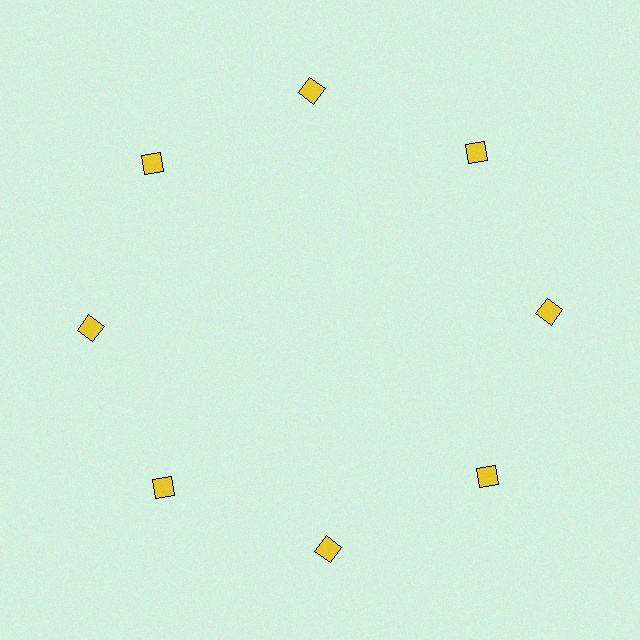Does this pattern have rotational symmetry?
Yes, this pattern has 8-fold rotational symmetry. It looks the same after rotating 45 degrees around the center.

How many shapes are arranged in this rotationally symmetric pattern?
There are 8 shapes, arranged in 8 groups of 1.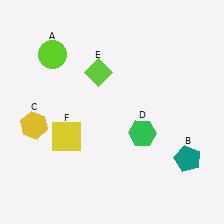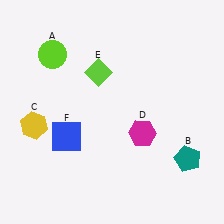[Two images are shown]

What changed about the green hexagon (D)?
In Image 1, D is green. In Image 2, it changed to magenta.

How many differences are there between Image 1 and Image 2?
There are 2 differences between the two images.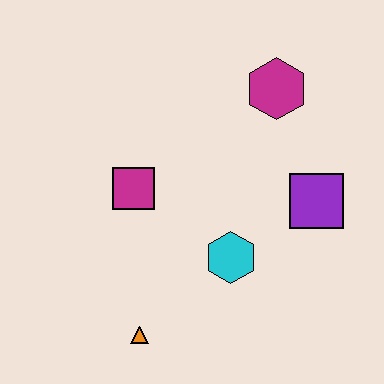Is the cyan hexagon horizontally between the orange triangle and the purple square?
Yes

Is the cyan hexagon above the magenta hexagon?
No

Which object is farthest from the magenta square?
The purple square is farthest from the magenta square.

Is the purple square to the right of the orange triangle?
Yes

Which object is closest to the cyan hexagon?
The purple square is closest to the cyan hexagon.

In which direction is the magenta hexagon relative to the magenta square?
The magenta hexagon is to the right of the magenta square.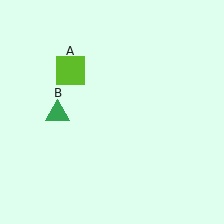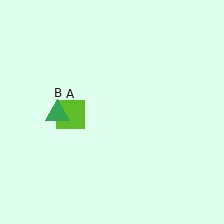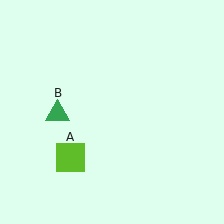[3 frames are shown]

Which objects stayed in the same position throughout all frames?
Green triangle (object B) remained stationary.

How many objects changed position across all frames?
1 object changed position: lime square (object A).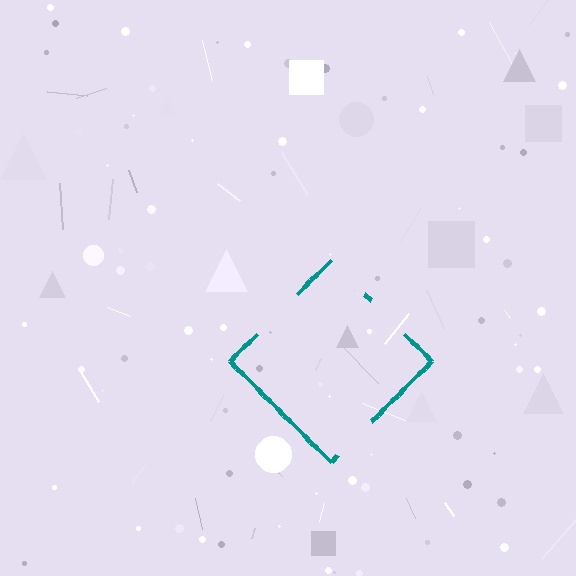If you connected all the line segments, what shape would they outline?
They would outline a diamond.